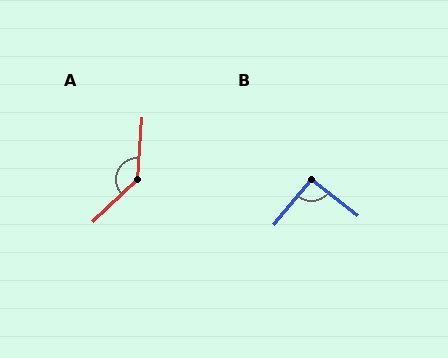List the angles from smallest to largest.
B (91°), A (138°).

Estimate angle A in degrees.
Approximately 138 degrees.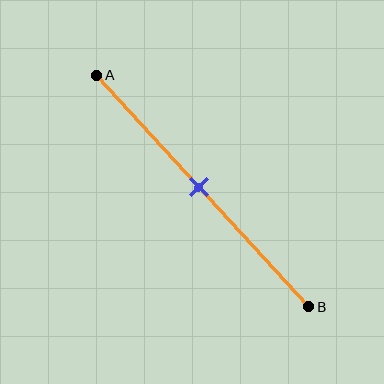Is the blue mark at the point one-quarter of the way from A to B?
No, the mark is at about 50% from A, not at the 25% one-quarter point.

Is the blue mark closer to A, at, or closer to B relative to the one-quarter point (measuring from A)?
The blue mark is closer to point B than the one-quarter point of segment AB.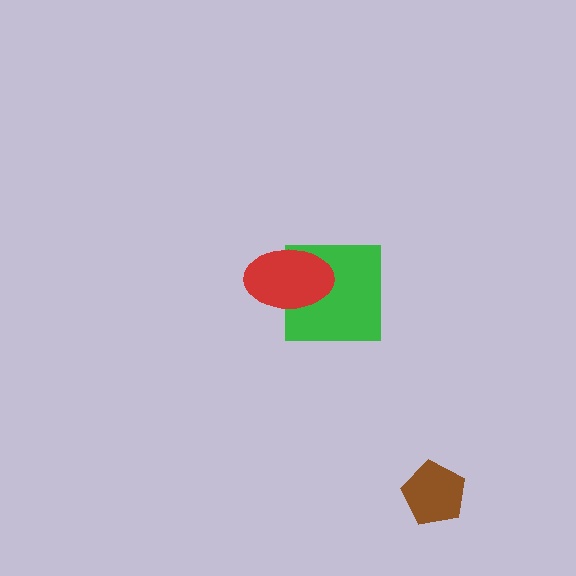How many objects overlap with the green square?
1 object overlaps with the green square.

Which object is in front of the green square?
The red ellipse is in front of the green square.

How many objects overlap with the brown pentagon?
0 objects overlap with the brown pentagon.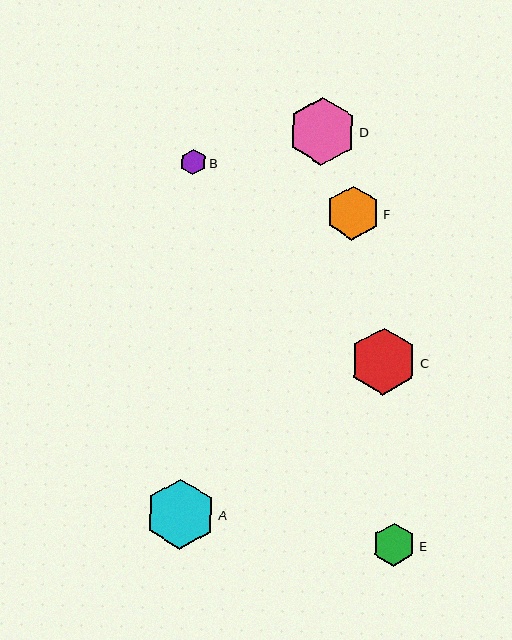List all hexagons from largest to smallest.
From largest to smallest: A, D, C, F, E, B.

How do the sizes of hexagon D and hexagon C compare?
Hexagon D and hexagon C are approximately the same size.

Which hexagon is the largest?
Hexagon A is the largest with a size of approximately 70 pixels.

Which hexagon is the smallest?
Hexagon B is the smallest with a size of approximately 25 pixels.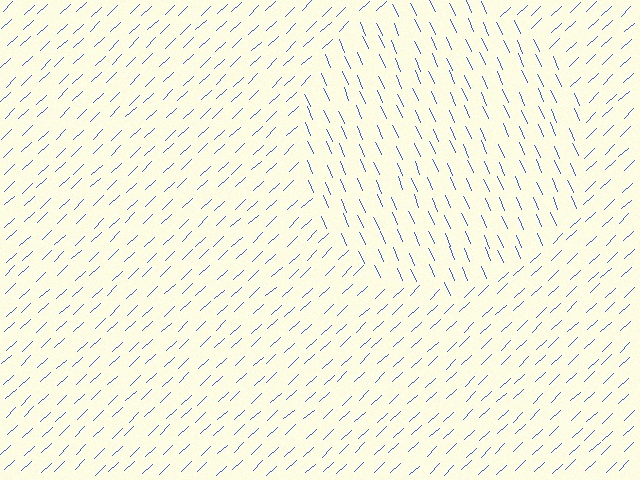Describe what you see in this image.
The image is filled with small blue line segments. A circle region in the image has lines oriented differently from the surrounding lines, creating a visible texture boundary.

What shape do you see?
I see a circle.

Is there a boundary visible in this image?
Yes, there is a texture boundary formed by a change in line orientation.